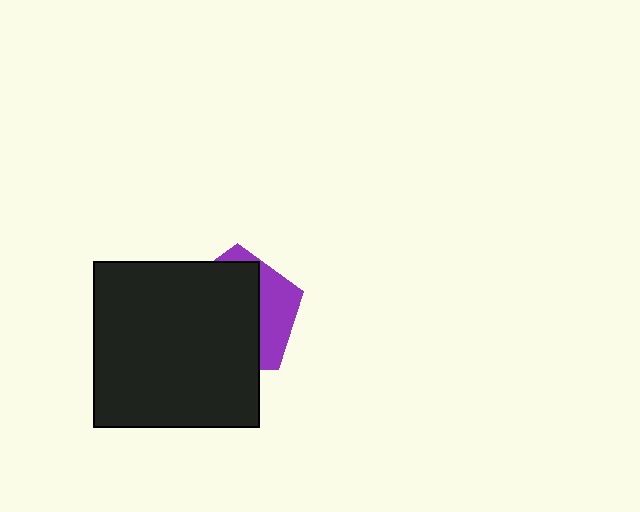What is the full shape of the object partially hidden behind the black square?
The partially hidden object is a purple pentagon.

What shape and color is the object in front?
The object in front is a black square.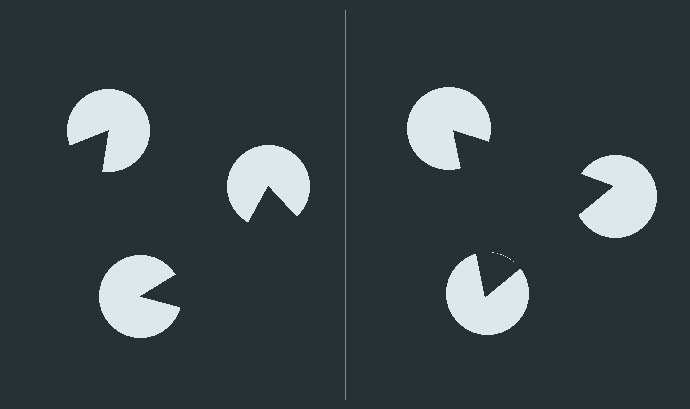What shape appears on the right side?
An illusory triangle.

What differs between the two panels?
The pac-man discs are positioned identically on both sides; only the wedge orientations differ. On the right they align to a triangle; on the left they are misaligned.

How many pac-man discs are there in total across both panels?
6 — 3 on each side.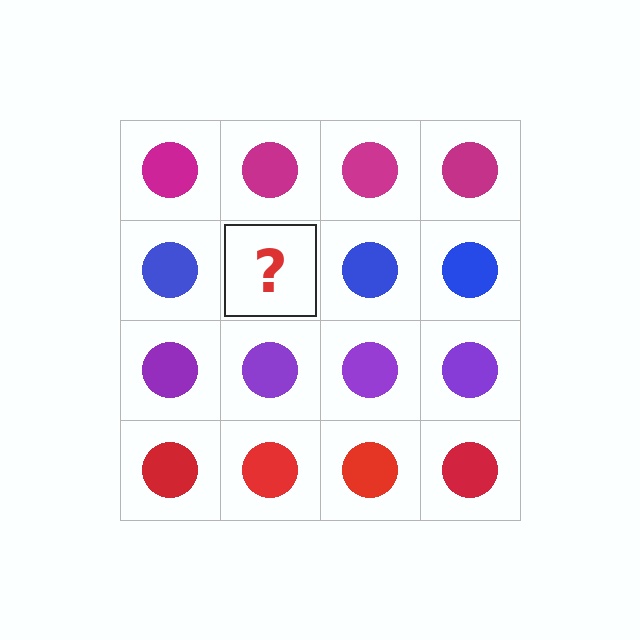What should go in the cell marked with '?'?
The missing cell should contain a blue circle.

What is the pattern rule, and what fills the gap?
The rule is that each row has a consistent color. The gap should be filled with a blue circle.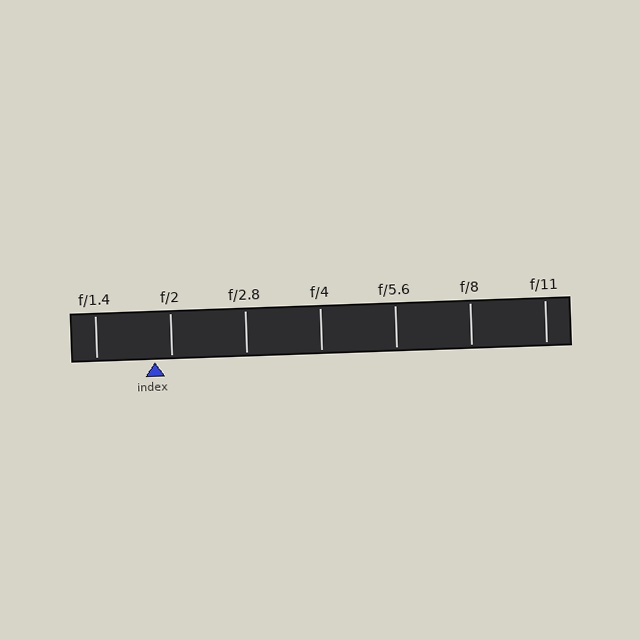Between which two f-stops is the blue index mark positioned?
The index mark is between f/1.4 and f/2.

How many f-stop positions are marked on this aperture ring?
There are 7 f-stop positions marked.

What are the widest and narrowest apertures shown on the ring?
The widest aperture shown is f/1.4 and the narrowest is f/11.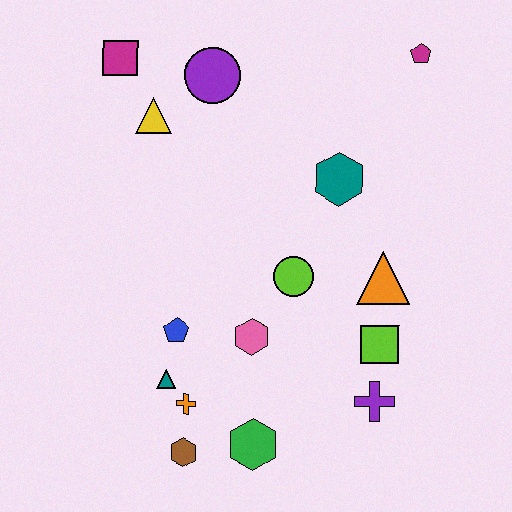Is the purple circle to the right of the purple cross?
No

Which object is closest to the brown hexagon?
The orange cross is closest to the brown hexagon.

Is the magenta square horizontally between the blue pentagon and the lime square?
No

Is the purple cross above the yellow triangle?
No